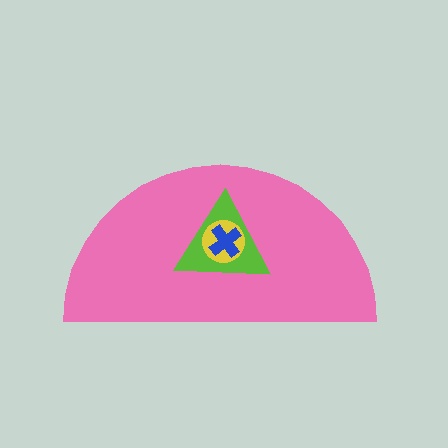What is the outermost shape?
The pink semicircle.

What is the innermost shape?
The blue cross.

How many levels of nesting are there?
4.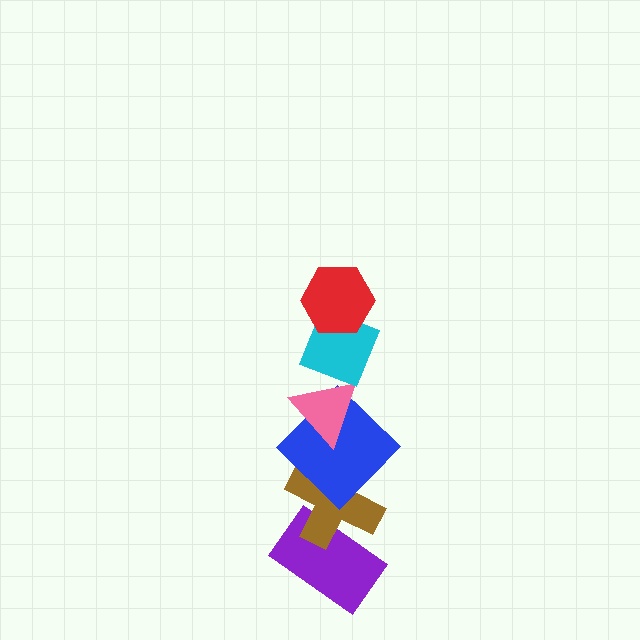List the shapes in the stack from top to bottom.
From top to bottom: the red hexagon, the cyan diamond, the pink triangle, the blue diamond, the brown cross, the purple rectangle.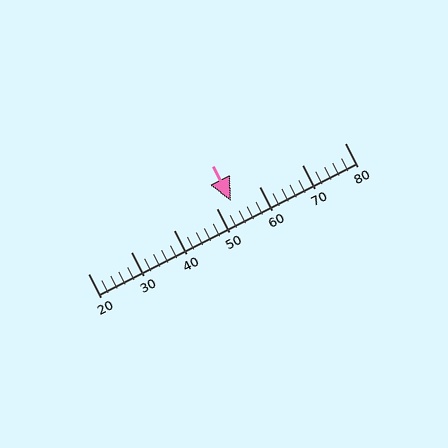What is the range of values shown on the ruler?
The ruler shows values from 20 to 80.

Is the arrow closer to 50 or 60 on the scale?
The arrow is closer to 50.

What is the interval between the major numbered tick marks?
The major tick marks are spaced 10 units apart.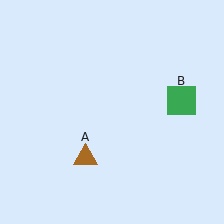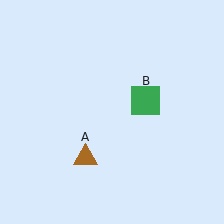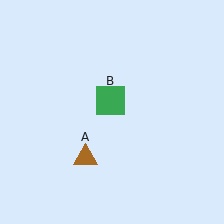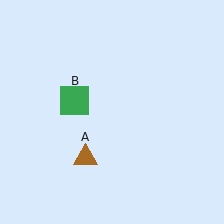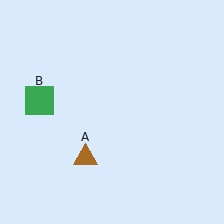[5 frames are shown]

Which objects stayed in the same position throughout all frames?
Brown triangle (object A) remained stationary.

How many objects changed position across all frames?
1 object changed position: green square (object B).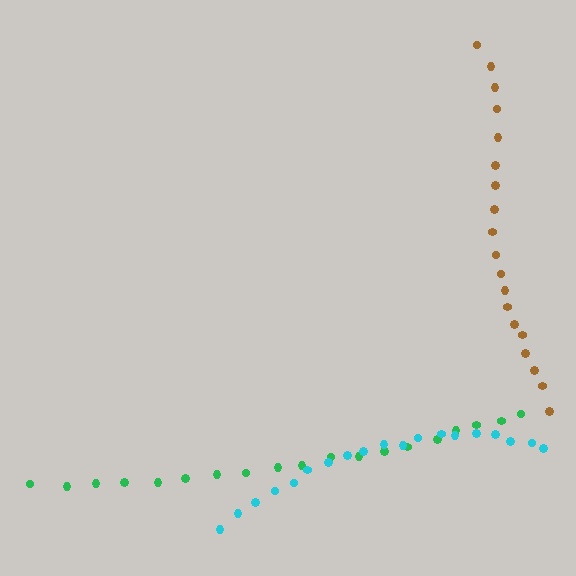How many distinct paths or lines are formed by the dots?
There are 3 distinct paths.